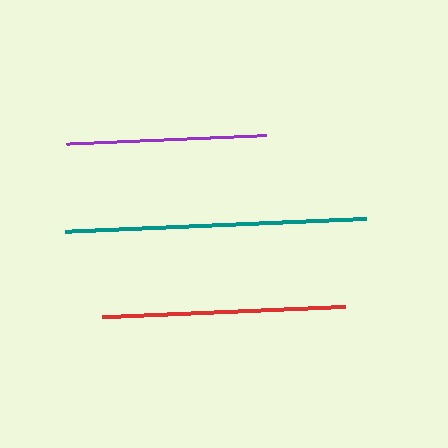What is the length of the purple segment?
The purple segment is approximately 200 pixels long.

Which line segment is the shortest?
The purple line is the shortest at approximately 200 pixels.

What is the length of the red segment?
The red segment is approximately 243 pixels long.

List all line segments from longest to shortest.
From longest to shortest: teal, red, purple.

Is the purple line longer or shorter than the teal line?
The teal line is longer than the purple line.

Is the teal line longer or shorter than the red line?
The teal line is longer than the red line.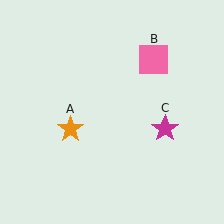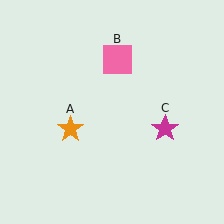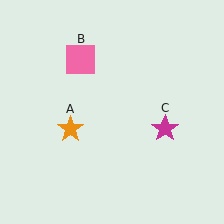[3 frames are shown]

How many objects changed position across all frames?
1 object changed position: pink square (object B).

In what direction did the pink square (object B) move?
The pink square (object B) moved left.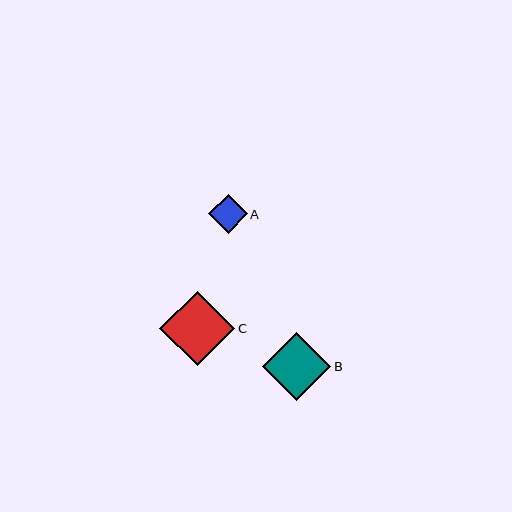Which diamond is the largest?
Diamond C is the largest with a size of approximately 75 pixels.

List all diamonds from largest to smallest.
From largest to smallest: C, B, A.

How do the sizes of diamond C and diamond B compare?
Diamond C and diamond B are approximately the same size.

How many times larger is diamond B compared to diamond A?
Diamond B is approximately 1.8 times the size of diamond A.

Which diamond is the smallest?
Diamond A is the smallest with a size of approximately 39 pixels.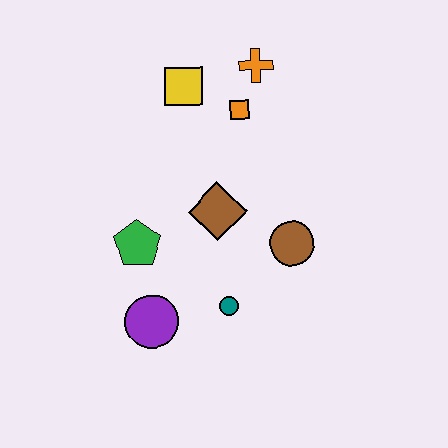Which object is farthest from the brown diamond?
The orange cross is farthest from the brown diamond.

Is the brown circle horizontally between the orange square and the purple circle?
No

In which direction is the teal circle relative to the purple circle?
The teal circle is to the right of the purple circle.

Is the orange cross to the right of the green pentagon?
Yes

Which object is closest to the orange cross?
The orange square is closest to the orange cross.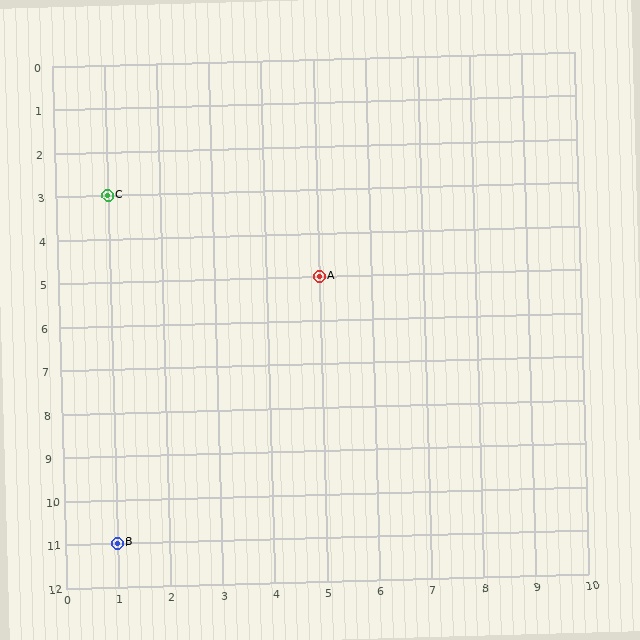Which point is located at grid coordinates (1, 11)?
Point B is at (1, 11).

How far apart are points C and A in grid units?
Points C and A are 4 columns and 2 rows apart (about 4.5 grid units diagonally).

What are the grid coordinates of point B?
Point B is at grid coordinates (1, 11).